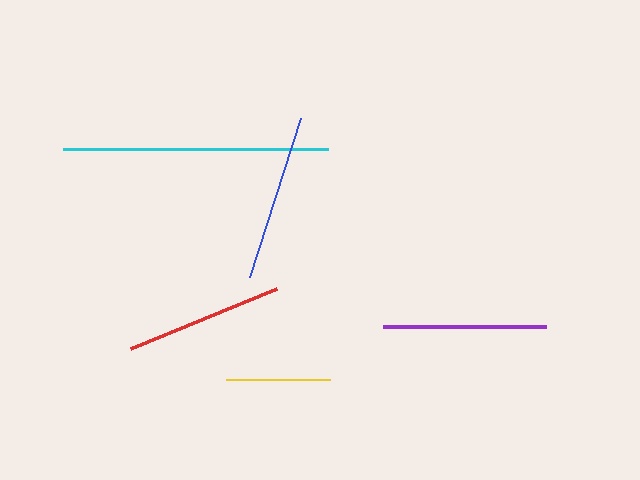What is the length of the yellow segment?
The yellow segment is approximately 105 pixels long.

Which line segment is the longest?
The cyan line is the longest at approximately 265 pixels.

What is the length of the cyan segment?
The cyan segment is approximately 265 pixels long.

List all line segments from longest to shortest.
From longest to shortest: cyan, blue, purple, red, yellow.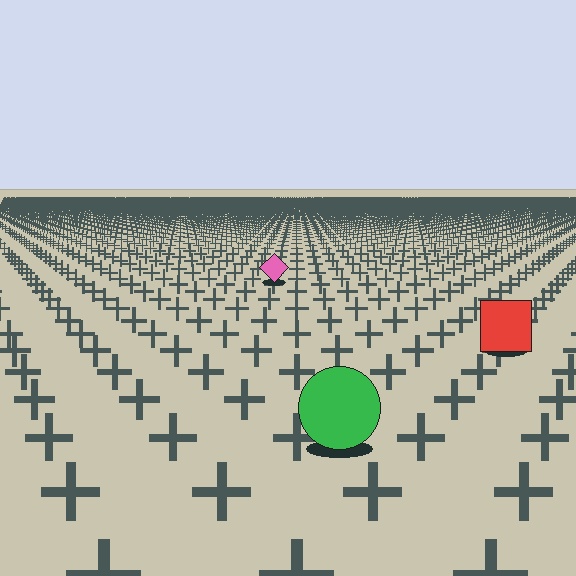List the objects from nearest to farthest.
From nearest to farthest: the green circle, the red square, the pink diamond.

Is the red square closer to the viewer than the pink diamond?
Yes. The red square is closer — you can tell from the texture gradient: the ground texture is coarser near it.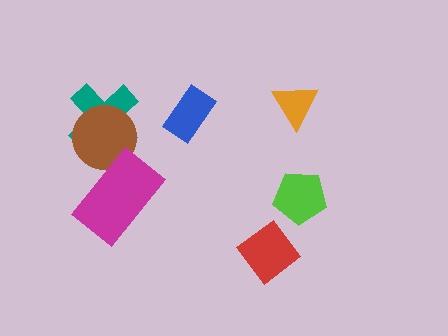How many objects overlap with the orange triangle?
0 objects overlap with the orange triangle.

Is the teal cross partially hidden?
Yes, it is partially covered by another shape.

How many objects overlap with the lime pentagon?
0 objects overlap with the lime pentagon.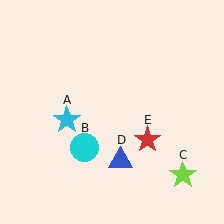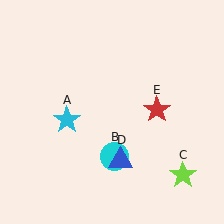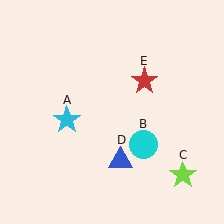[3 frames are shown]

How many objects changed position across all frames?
2 objects changed position: cyan circle (object B), red star (object E).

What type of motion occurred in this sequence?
The cyan circle (object B), red star (object E) rotated counterclockwise around the center of the scene.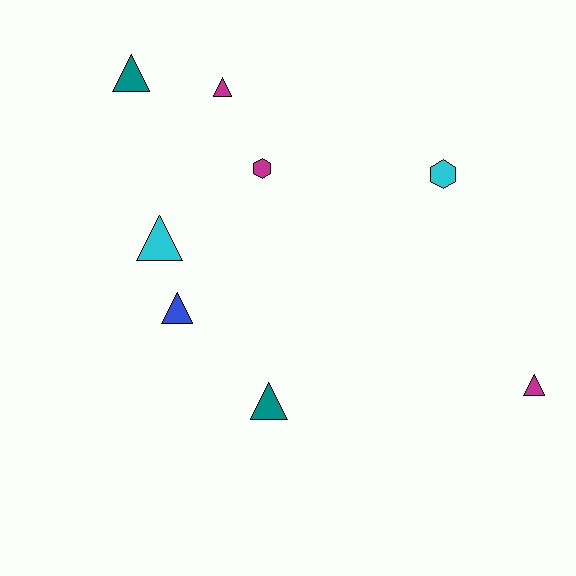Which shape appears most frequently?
Triangle, with 6 objects.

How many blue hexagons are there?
There are no blue hexagons.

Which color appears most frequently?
Magenta, with 3 objects.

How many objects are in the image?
There are 8 objects.